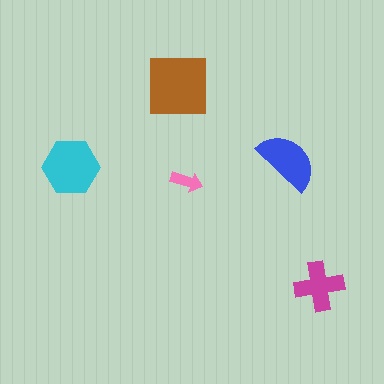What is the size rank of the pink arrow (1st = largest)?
5th.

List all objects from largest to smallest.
The brown square, the cyan hexagon, the blue semicircle, the magenta cross, the pink arrow.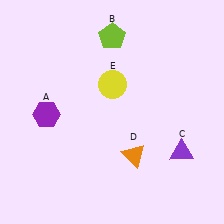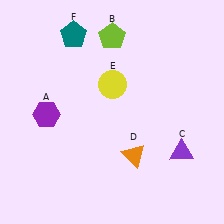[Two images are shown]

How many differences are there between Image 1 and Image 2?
There is 1 difference between the two images.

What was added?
A teal pentagon (F) was added in Image 2.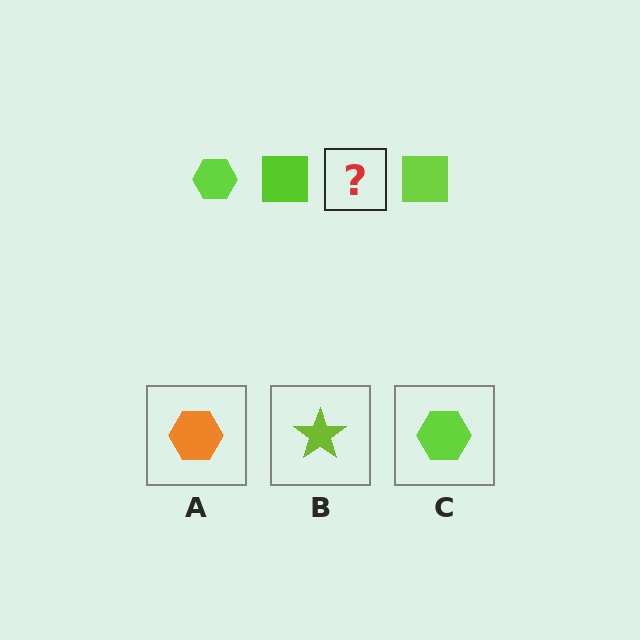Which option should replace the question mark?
Option C.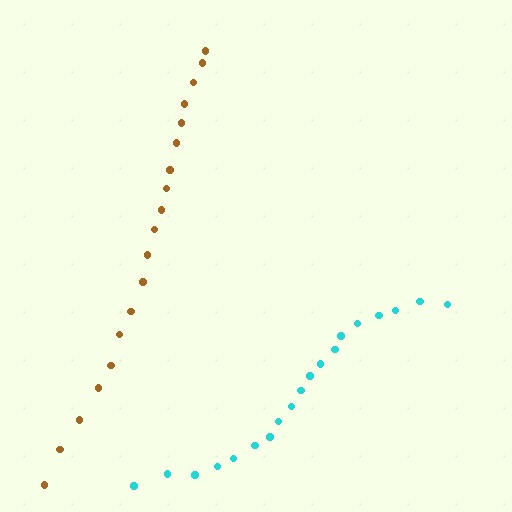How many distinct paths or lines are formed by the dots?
There are 2 distinct paths.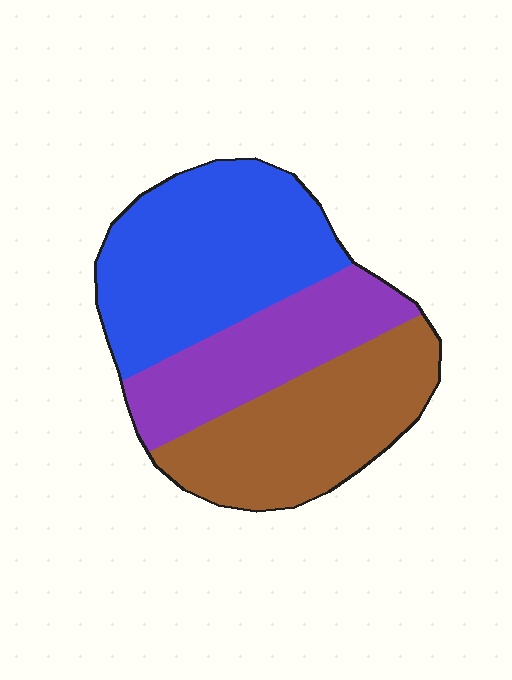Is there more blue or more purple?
Blue.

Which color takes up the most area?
Blue, at roughly 40%.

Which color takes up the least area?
Purple, at roughly 25%.